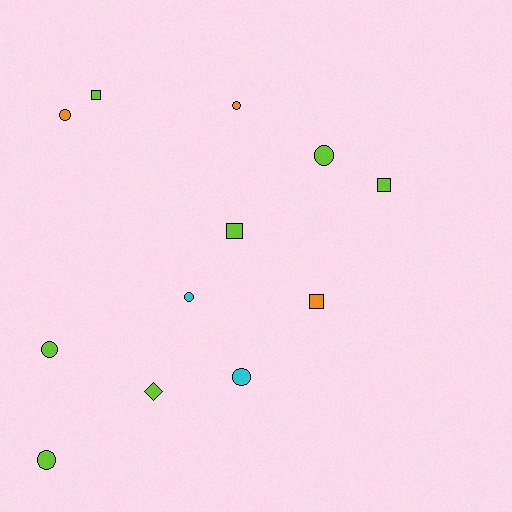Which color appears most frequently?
Lime, with 7 objects.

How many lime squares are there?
There are 3 lime squares.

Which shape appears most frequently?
Circle, with 7 objects.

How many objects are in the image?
There are 12 objects.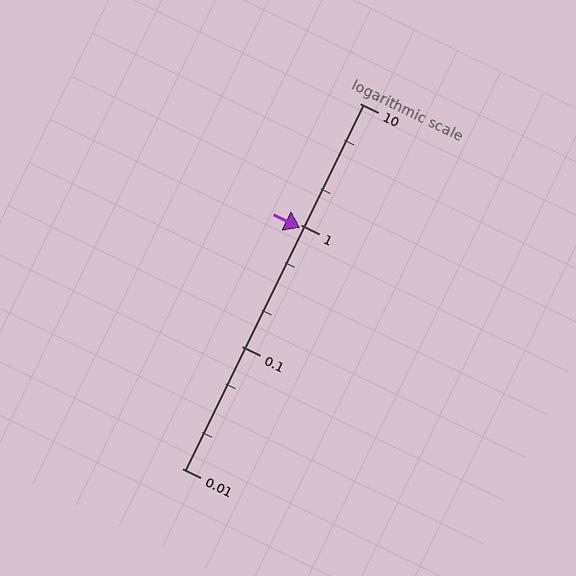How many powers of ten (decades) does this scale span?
The scale spans 3 decades, from 0.01 to 10.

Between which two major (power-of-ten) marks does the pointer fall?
The pointer is between 0.1 and 1.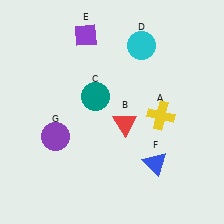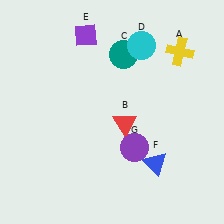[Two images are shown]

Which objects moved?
The objects that moved are: the yellow cross (A), the teal circle (C), the purple circle (G).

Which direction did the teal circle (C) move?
The teal circle (C) moved up.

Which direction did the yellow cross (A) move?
The yellow cross (A) moved up.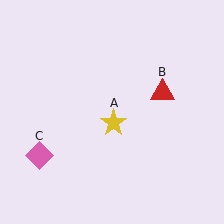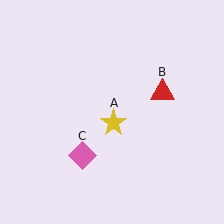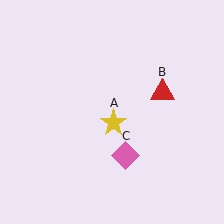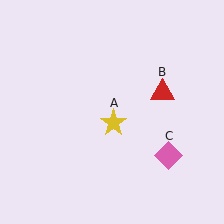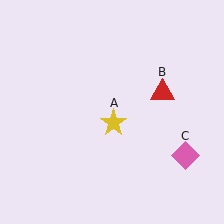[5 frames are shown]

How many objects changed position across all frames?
1 object changed position: pink diamond (object C).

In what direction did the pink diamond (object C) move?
The pink diamond (object C) moved right.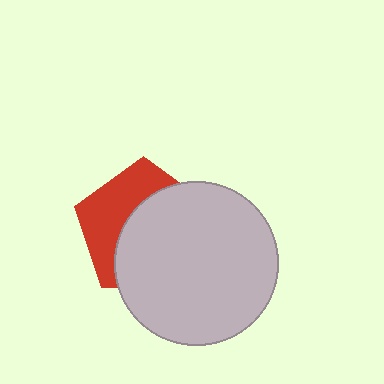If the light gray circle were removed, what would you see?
You would see the complete red pentagon.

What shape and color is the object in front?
The object in front is a light gray circle.